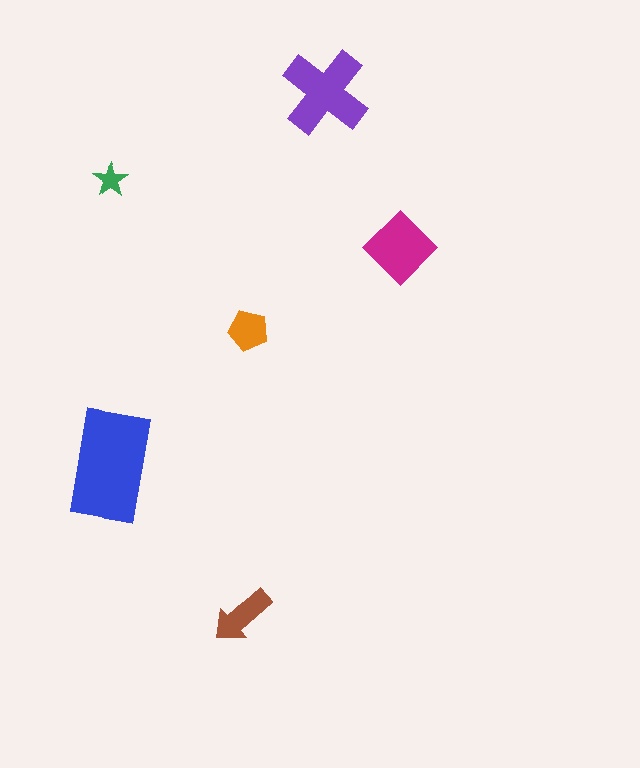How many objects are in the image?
There are 6 objects in the image.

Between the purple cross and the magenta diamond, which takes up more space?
The purple cross.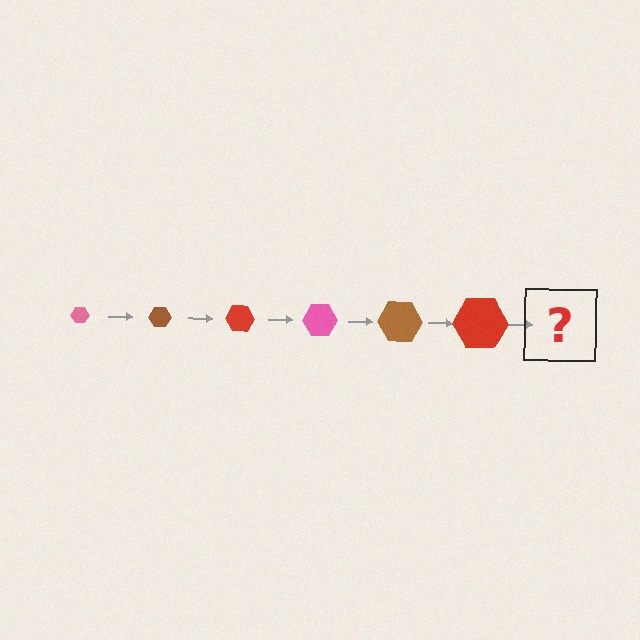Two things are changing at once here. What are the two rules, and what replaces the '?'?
The two rules are that the hexagon grows larger each step and the color cycles through pink, brown, and red. The '?' should be a pink hexagon, larger than the previous one.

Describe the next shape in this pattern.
It should be a pink hexagon, larger than the previous one.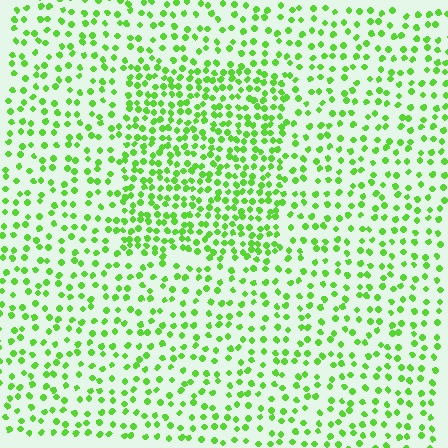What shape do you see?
I see a rectangle.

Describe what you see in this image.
The image contains small lime elements arranged at two different densities. A rectangle-shaped region is visible where the elements are more densely packed than the surrounding area.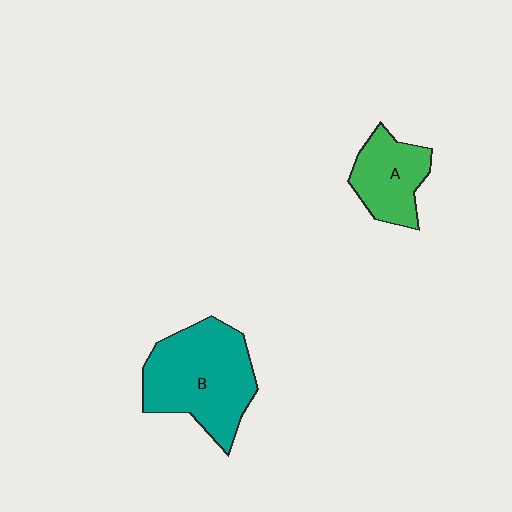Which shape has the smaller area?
Shape A (green).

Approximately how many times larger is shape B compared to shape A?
Approximately 1.8 times.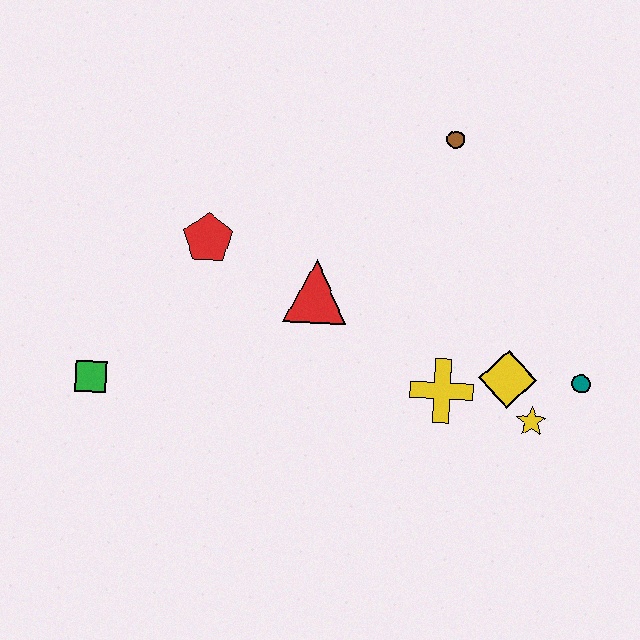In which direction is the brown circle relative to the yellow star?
The brown circle is above the yellow star.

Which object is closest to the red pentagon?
The red triangle is closest to the red pentagon.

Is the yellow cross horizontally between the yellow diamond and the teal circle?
No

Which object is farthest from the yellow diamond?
The green square is farthest from the yellow diamond.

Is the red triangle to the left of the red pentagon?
No